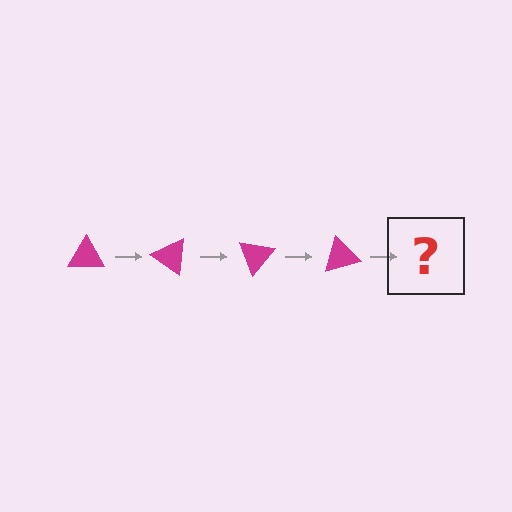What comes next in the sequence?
The next element should be a magenta triangle rotated 140 degrees.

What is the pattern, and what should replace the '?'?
The pattern is that the triangle rotates 35 degrees each step. The '?' should be a magenta triangle rotated 140 degrees.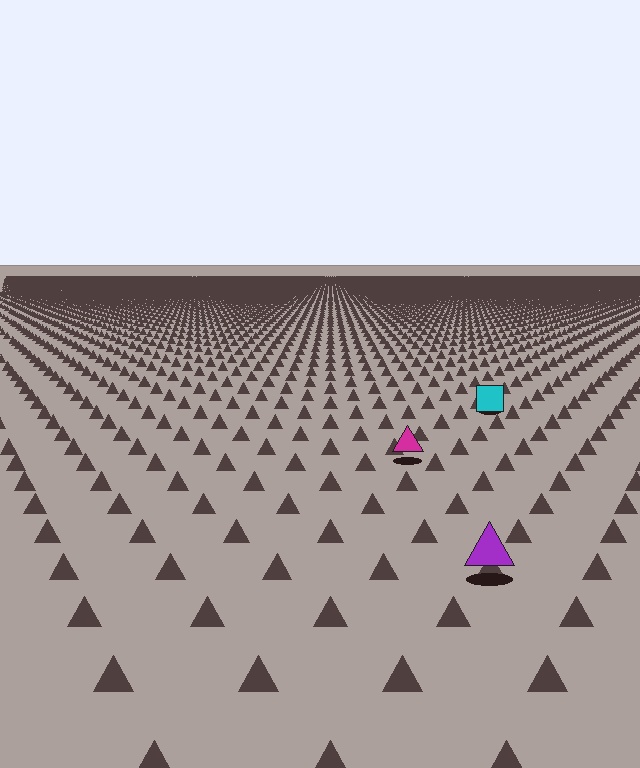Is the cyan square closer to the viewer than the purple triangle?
No. The purple triangle is closer — you can tell from the texture gradient: the ground texture is coarser near it.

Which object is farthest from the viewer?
The cyan square is farthest from the viewer. It appears smaller and the ground texture around it is denser.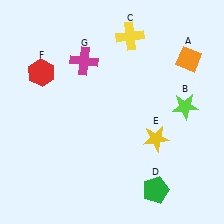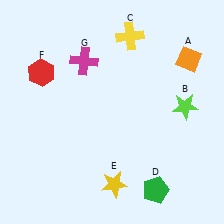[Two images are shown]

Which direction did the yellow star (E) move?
The yellow star (E) moved down.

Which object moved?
The yellow star (E) moved down.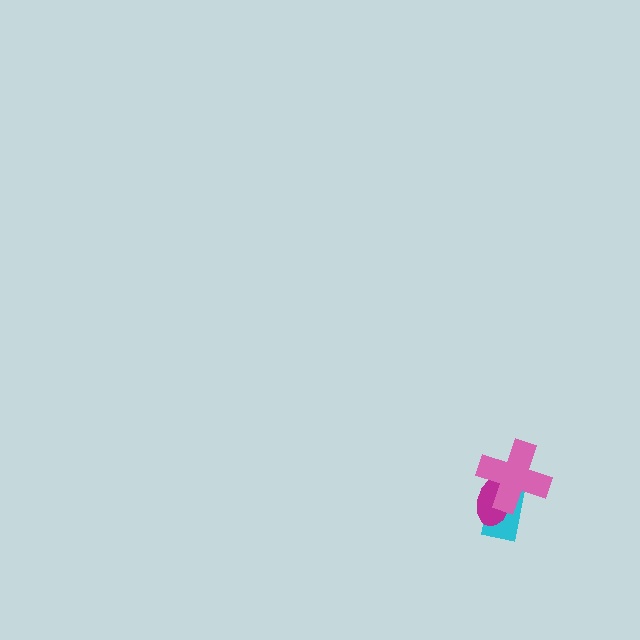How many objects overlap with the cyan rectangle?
2 objects overlap with the cyan rectangle.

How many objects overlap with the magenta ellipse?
2 objects overlap with the magenta ellipse.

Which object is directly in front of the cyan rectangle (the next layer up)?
The magenta ellipse is directly in front of the cyan rectangle.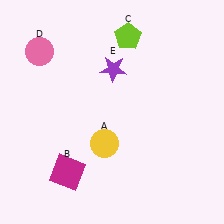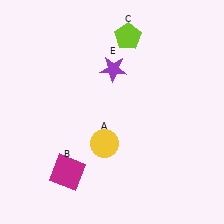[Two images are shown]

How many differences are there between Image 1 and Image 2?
There is 1 difference between the two images.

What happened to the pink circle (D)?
The pink circle (D) was removed in Image 2. It was in the top-left area of Image 1.